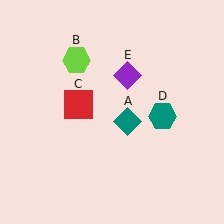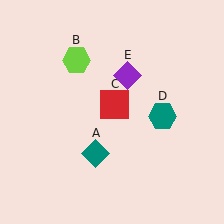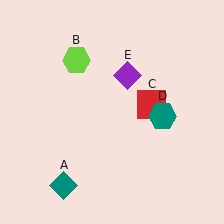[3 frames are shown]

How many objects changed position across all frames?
2 objects changed position: teal diamond (object A), red square (object C).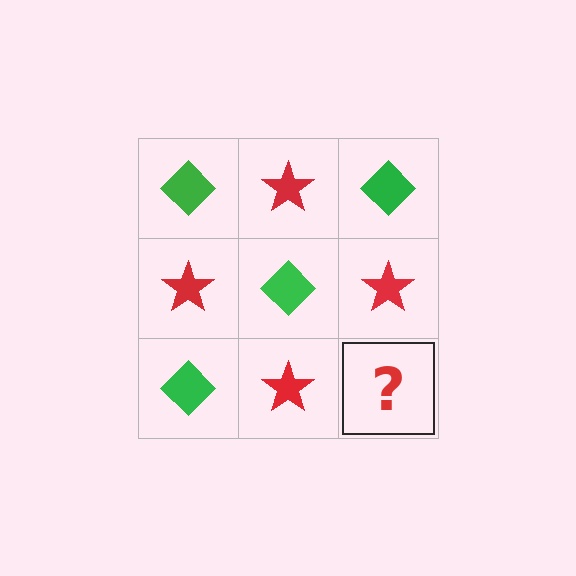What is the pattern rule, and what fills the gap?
The rule is that it alternates green diamond and red star in a checkerboard pattern. The gap should be filled with a green diamond.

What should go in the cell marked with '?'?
The missing cell should contain a green diamond.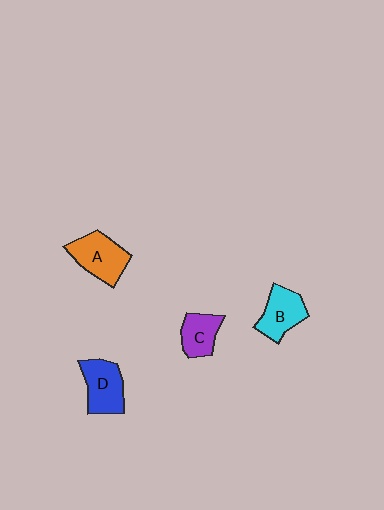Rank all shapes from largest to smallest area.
From largest to smallest: A (orange), D (blue), B (cyan), C (purple).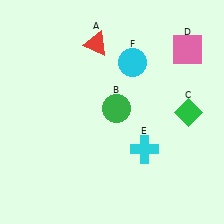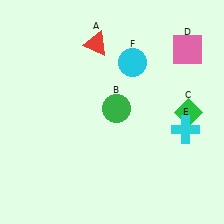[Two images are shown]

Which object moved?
The cyan cross (E) moved right.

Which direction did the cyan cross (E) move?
The cyan cross (E) moved right.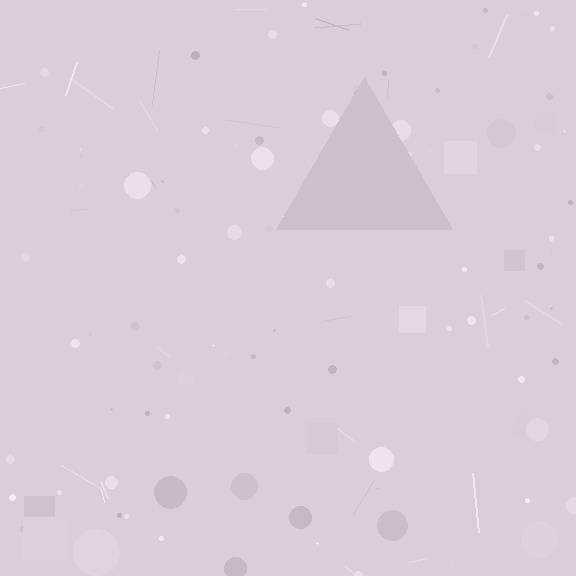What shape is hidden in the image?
A triangle is hidden in the image.